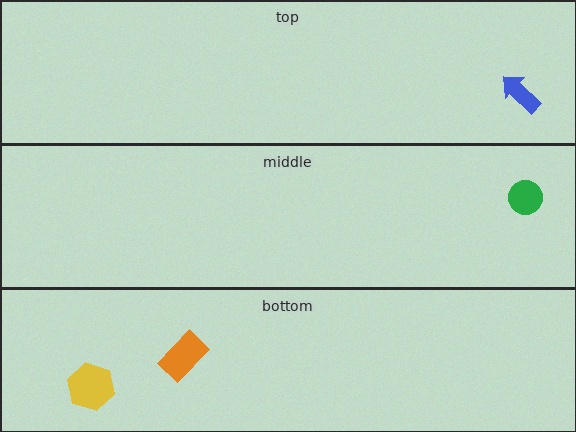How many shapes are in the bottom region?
2.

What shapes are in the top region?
The blue arrow.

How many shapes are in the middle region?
1.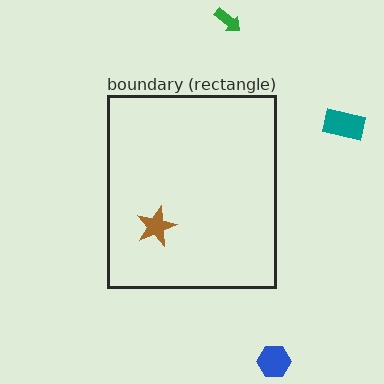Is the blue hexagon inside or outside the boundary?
Outside.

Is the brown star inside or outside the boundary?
Inside.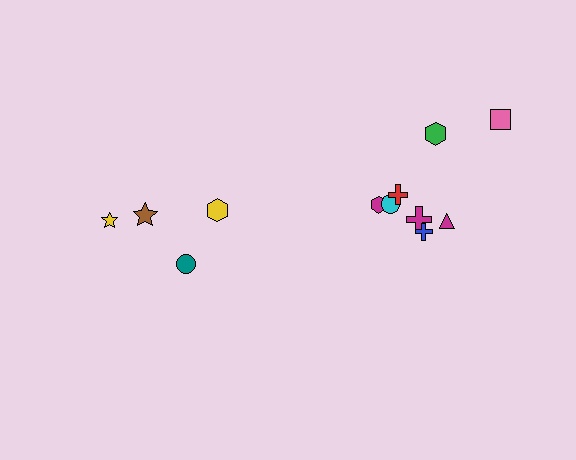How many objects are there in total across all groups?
There are 12 objects.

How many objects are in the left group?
There are 4 objects.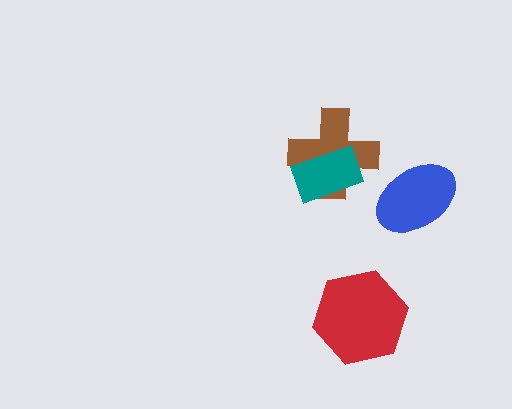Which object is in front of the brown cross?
The teal rectangle is in front of the brown cross.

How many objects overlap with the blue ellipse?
0 objects overlap with the blue ellipse.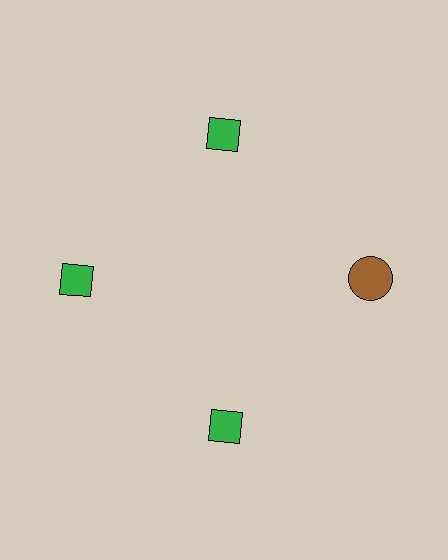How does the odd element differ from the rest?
It differs in both color (brown instead of green) and shape (circle instead of diamond).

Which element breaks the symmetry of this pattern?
The brown circle at roughly the 3 o'clock position breaks the symmetry. All other shapes are green diamonds.